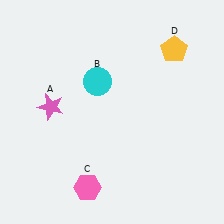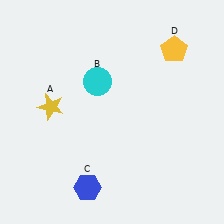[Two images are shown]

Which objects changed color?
A changed from pink to yellow. C changed from pink to blue.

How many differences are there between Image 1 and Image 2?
There are 2 differences between the two images.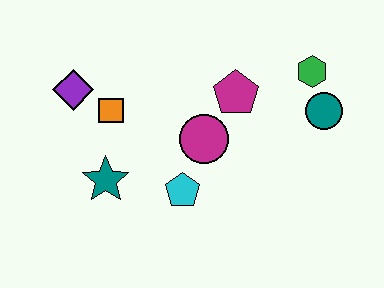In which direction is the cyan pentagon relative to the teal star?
The cyan pentagon is to the right of the teal star.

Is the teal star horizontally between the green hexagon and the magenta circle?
No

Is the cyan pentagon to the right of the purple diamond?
Yes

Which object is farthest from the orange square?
The teal circle is farthest from the orange square.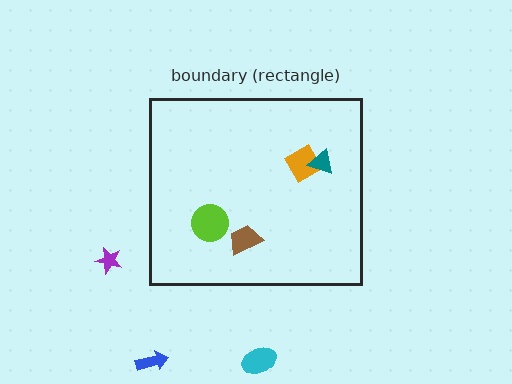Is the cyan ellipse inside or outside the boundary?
Outside.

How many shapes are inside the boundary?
4 inside, 3 outside.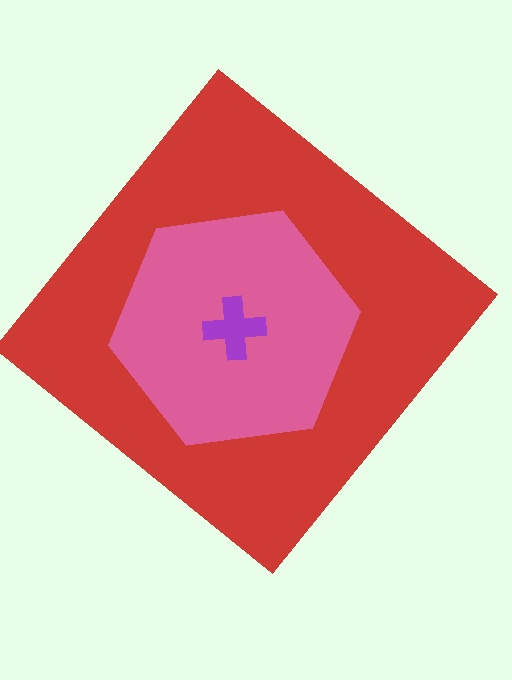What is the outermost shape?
The red diamond.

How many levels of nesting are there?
3.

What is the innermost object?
The purple cross.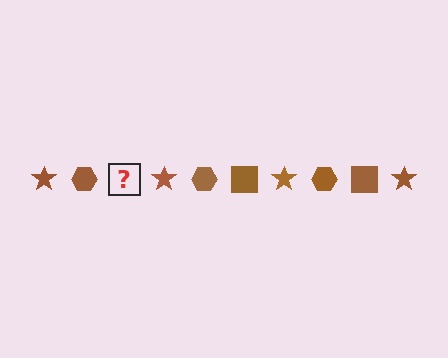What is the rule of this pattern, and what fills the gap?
The rule is that the pattern cycles through star, hexagon, square shapes in brown. The gap should be filled with a brown square.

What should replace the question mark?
The question mark should be replaced with a brown square.